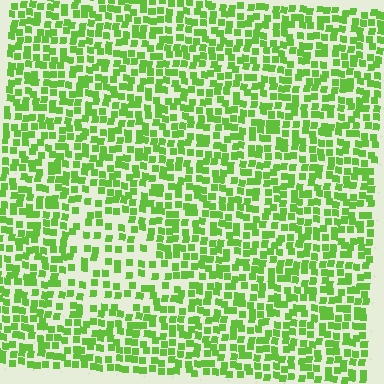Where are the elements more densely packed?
The elements are more densely packed outside the triangle boundary.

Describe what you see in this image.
The image contains small lime elements arranged at two different densities. A triangle-shaped region is visible where the elements are less densely packed than the surrounding area.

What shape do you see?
I see a triangle.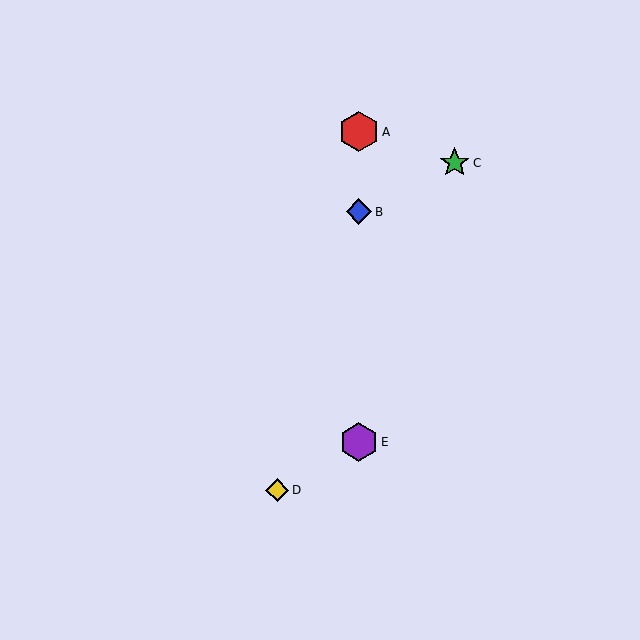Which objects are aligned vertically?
Objects A, B, E are aligned vertically.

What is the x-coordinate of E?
Object E is at x≈359.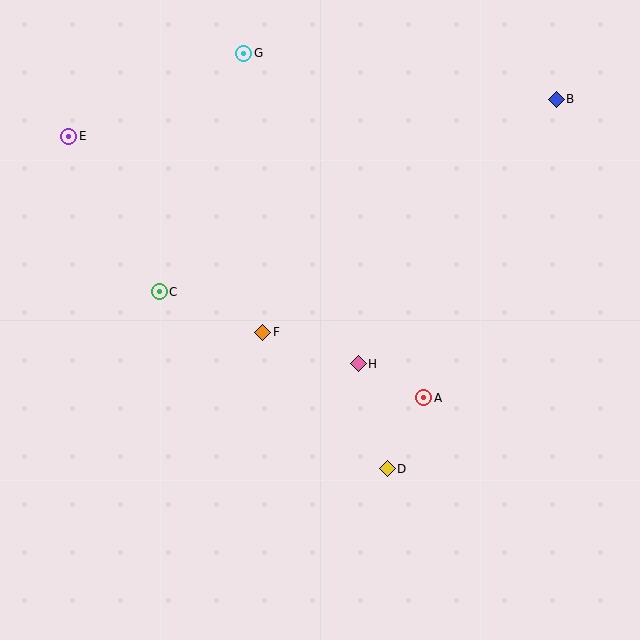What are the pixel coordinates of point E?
Point E is at (69, 136).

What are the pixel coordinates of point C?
Point C is at (159, 292).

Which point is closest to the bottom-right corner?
Point D is closest to the bottom-right corner.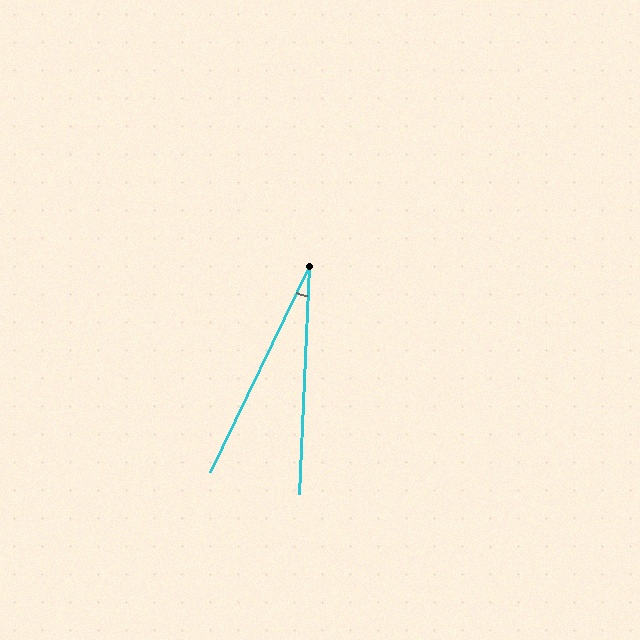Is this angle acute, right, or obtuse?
It is acute.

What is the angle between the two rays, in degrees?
Approximately 23 degrees.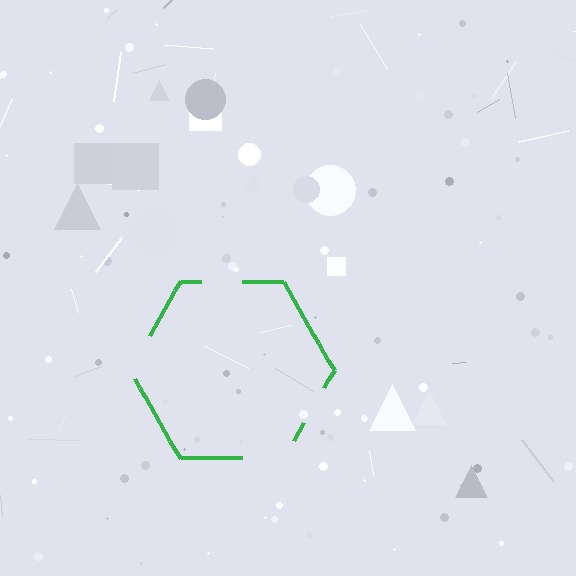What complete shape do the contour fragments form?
The contour fragments form a hexagon.